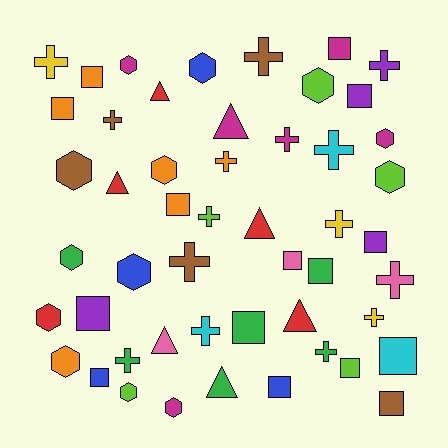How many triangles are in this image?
There are 7 triangles.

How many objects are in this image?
There are 50 objects.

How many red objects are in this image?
There are 5 red objects.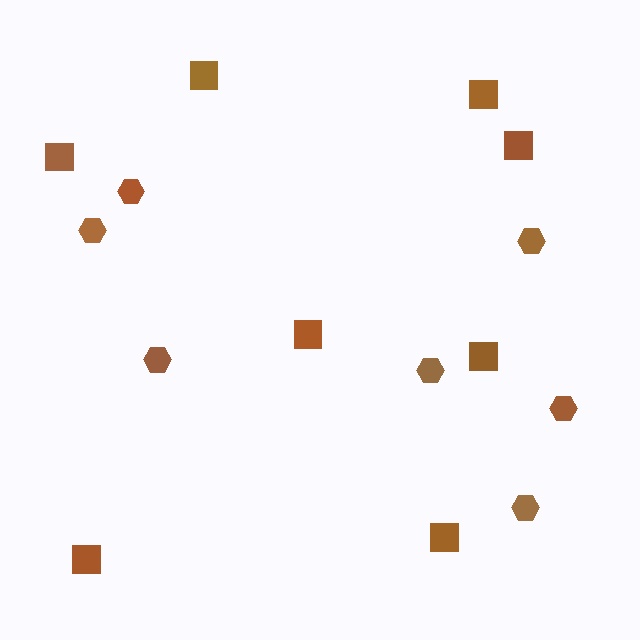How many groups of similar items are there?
There are 2 groups: one group of hexagons (7) and one group of squares (8).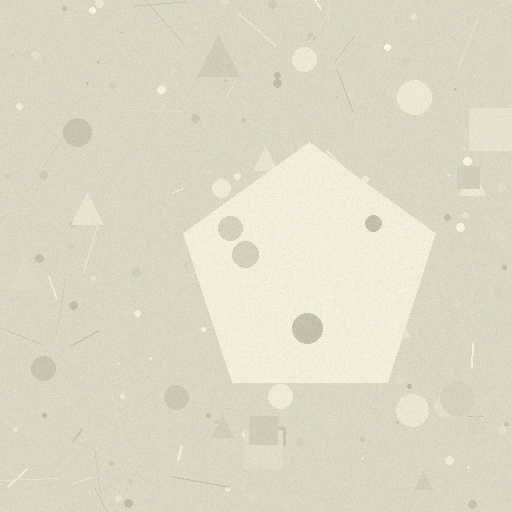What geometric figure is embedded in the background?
A pentagon is embedded in the background.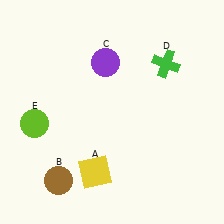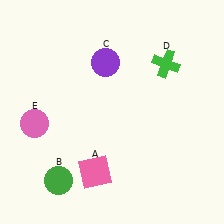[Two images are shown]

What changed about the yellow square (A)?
In Image 1, A is yellow. In Image 2, it changed to pink.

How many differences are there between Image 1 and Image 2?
There are 3 differences between the two images.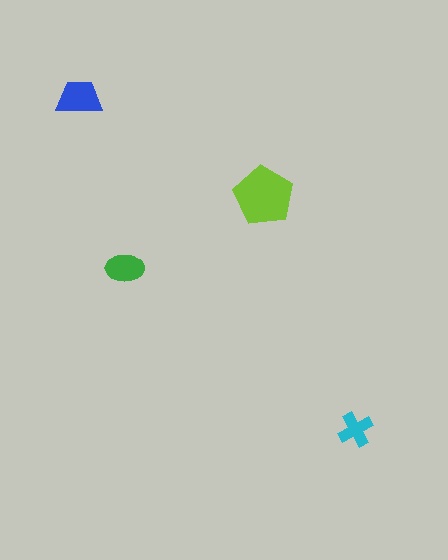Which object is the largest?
The lime pentagon.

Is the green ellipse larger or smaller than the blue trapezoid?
Smaller.